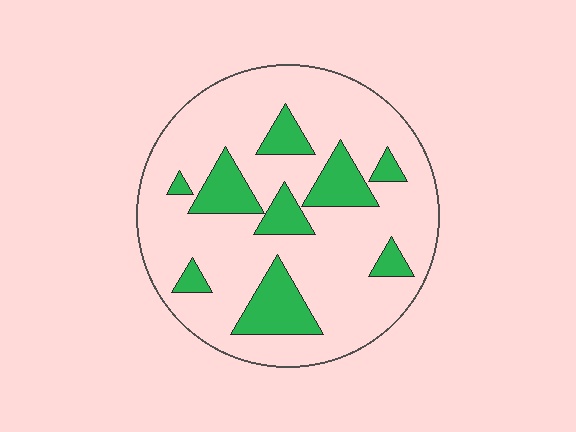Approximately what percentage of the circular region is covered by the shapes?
Approximately 20%.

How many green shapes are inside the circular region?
9.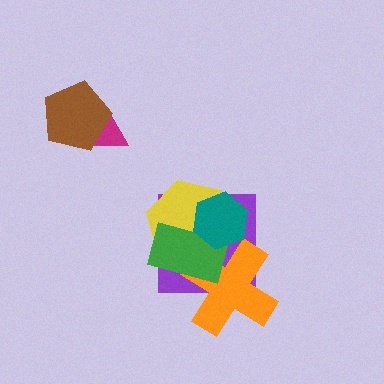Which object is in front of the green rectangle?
The teal hexagon is in front of the green rectangle.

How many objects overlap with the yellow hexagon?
4 objects overlap with the yellow hexagon.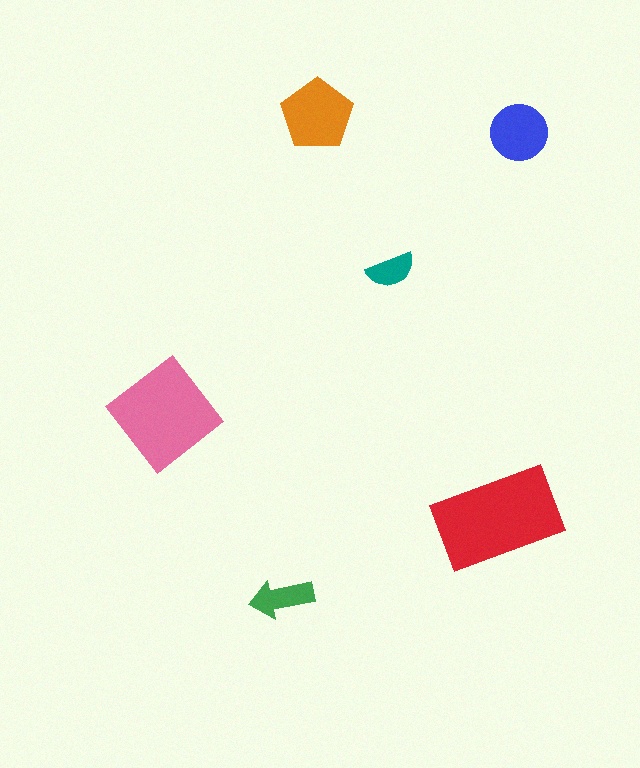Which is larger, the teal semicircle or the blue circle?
The blue circle.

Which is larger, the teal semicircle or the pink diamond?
The pink diamond.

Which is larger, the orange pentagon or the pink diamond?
The pink diamond.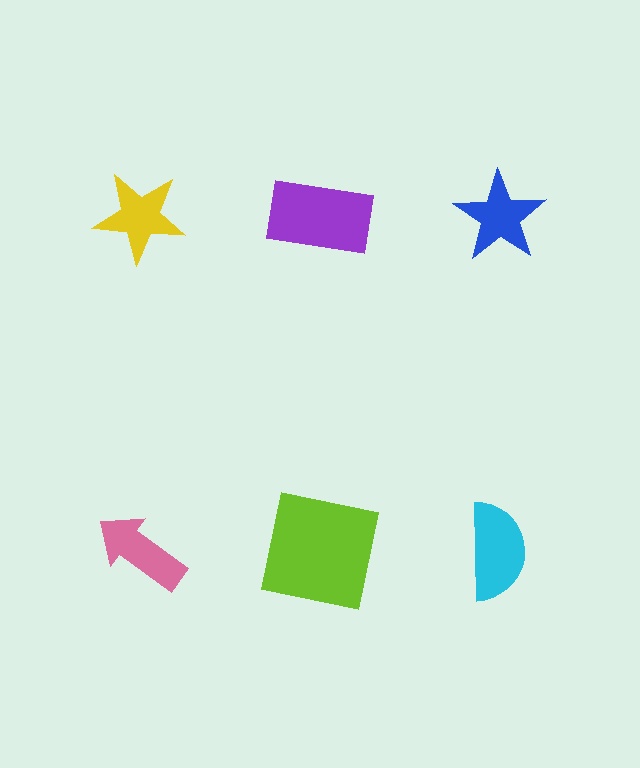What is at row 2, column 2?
A lime square.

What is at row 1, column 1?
A yellow star.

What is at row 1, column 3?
A blue star.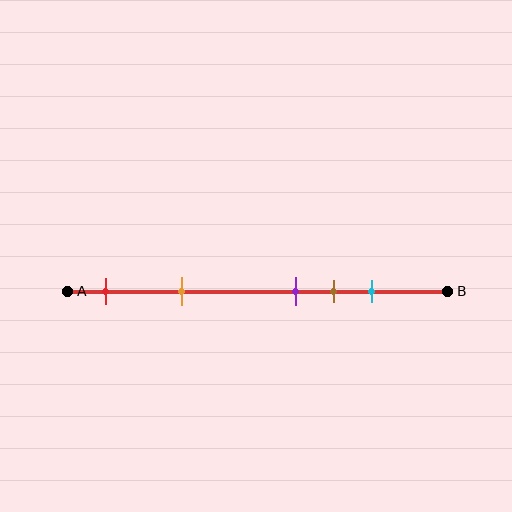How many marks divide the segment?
There are 5 marks dividing the segment.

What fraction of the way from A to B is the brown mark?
The brown mark is approximately 70% (0.7) of the way from A to B.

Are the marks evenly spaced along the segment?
No, the marks are not evenly spaced.